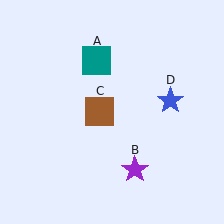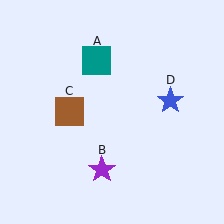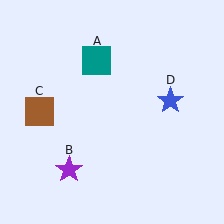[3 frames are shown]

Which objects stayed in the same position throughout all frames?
Teal square (object A) and blue star (object D) remained stationary.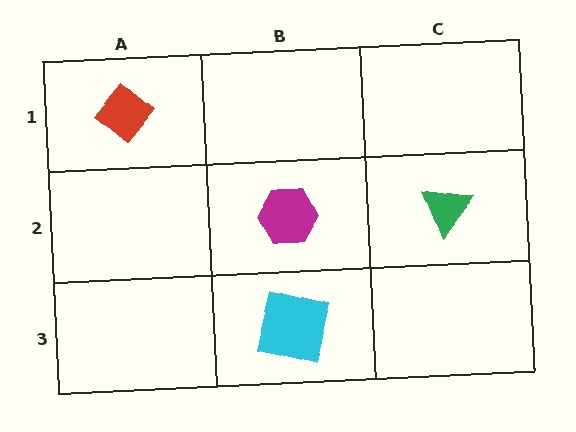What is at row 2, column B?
A magenta hexagon.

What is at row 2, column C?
A green triangle.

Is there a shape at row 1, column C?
No, that cell is empty.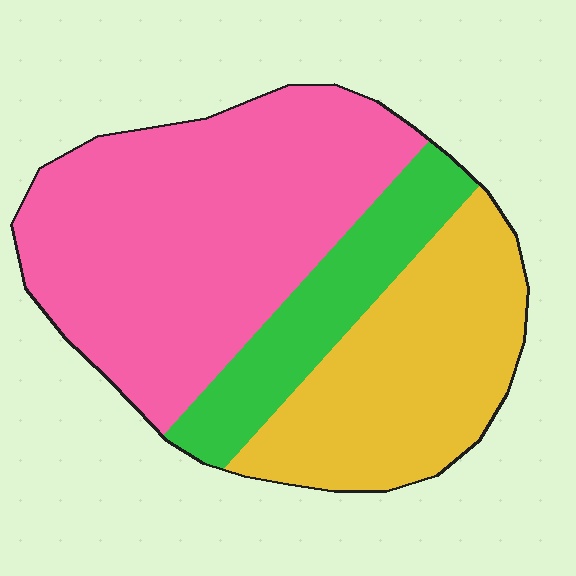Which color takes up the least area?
Green, at roughly 15%.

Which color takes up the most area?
Pink, at roughly 50%.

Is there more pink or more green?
Pink.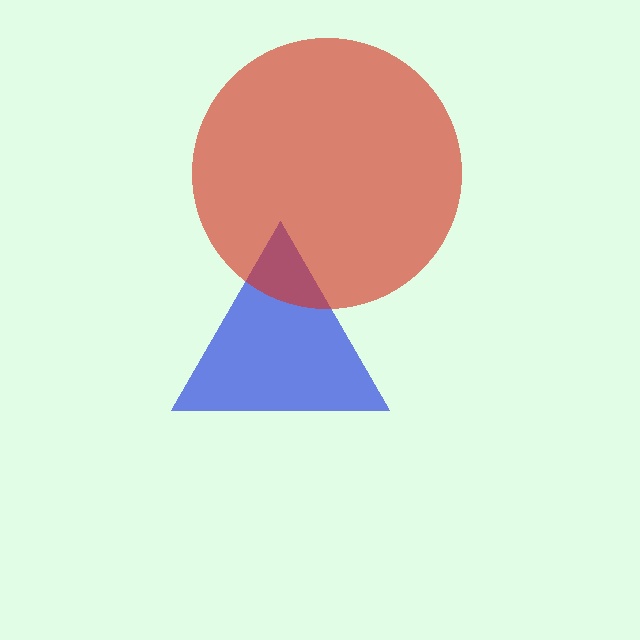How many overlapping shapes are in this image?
There are 2 overlapping shapes in the image.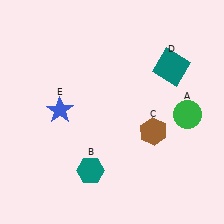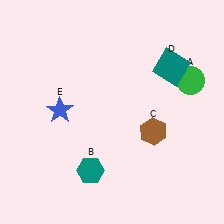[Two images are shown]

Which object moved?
The green circle (A) moved up.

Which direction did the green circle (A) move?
The green circle (A) moved up.